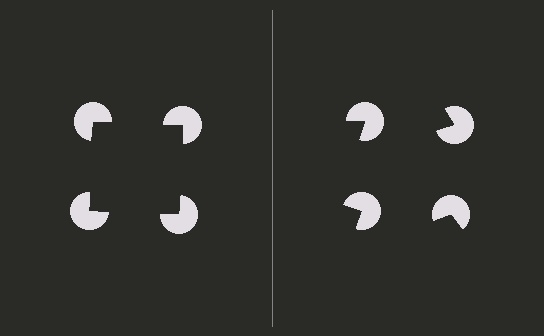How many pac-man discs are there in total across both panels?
8 — 4 on each side.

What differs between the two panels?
The pac-man discs are positioned identically on both sides; only the wedge orientations differ. On the left they align to a square; on the right they are misaligned.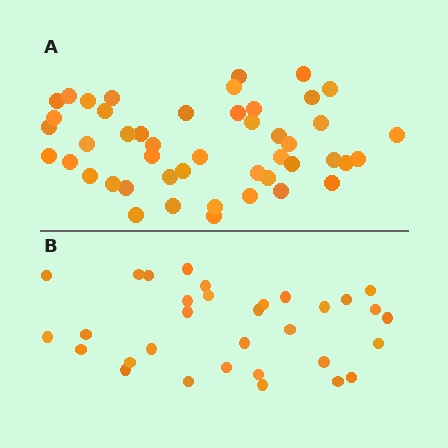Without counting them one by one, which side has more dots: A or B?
Region A (the top region) has more dots.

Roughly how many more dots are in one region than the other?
Region A has approximately 15 more dots than region B.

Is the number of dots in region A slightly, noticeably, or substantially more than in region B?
Region A has substantially more. The ratio is roughly 1.5 to 1.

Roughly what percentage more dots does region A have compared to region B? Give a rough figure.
About 45% more.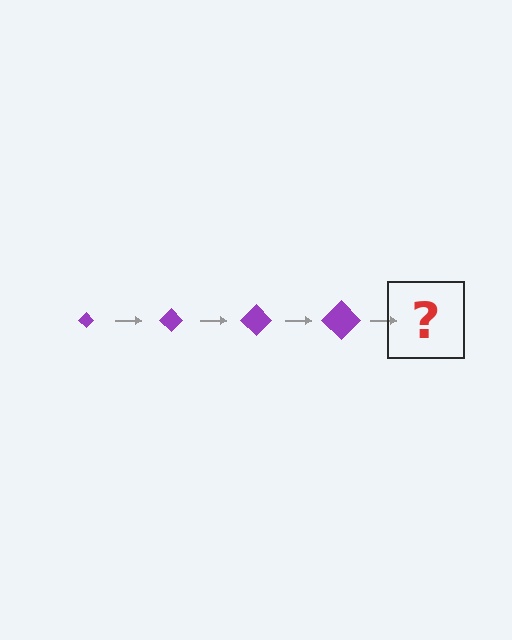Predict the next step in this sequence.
The next step is a purple diamond, larger than the previous one.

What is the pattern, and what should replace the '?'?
The pattern is that the diamond gets progressively larger each step. The '?' should be a purple diamond, larger than the previous one.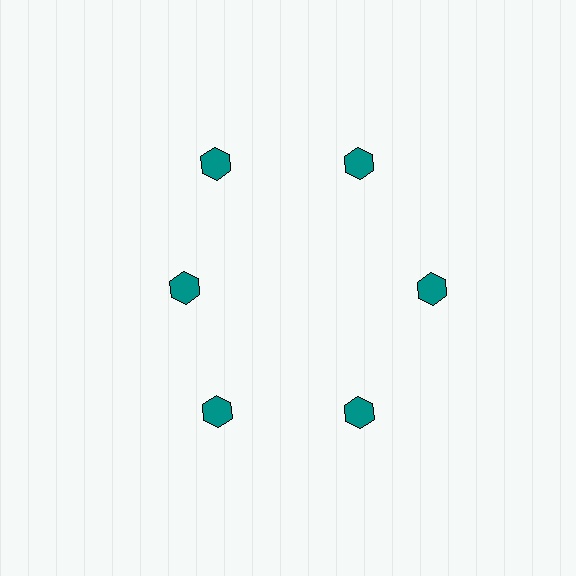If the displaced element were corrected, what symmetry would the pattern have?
It would have 6-fold rotational symmetry — the pattern would map onto itself every 60 degrees.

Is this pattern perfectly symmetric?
No. The 6 teal hexagons are arranged in a ring, but one element near the 9 o'clock position is pulled inward toward the center, breaking the 6-fold rotational symmetry.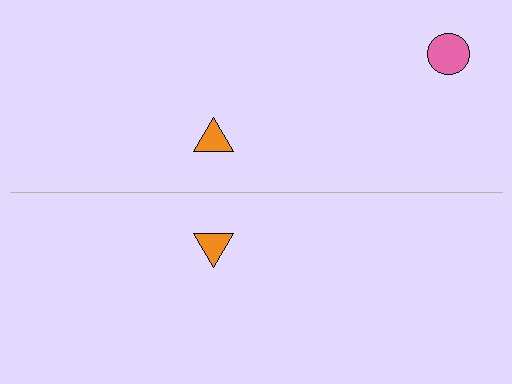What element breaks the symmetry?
A pink circle is missing from the bottom side.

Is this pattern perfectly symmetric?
No, the pattern is not perfectly symmetric. A pink circle is missing from the bottom side.